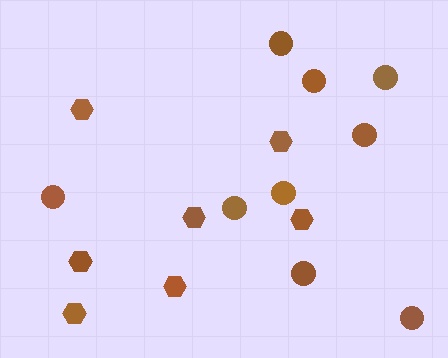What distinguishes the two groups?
There are 2 groups: one group of hexagons (7) and one group of circles (9).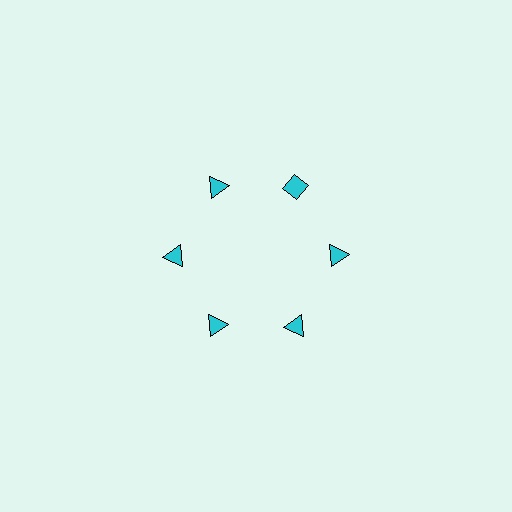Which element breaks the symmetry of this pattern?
The cyan diamond at roughly the 1 o'clock position breaks the symmetry. All other shapes are cyan triangles.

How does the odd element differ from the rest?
It has a different shape: diamond instead of triangle.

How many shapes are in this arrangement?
There are 6 shapes arranged in a ring pattern.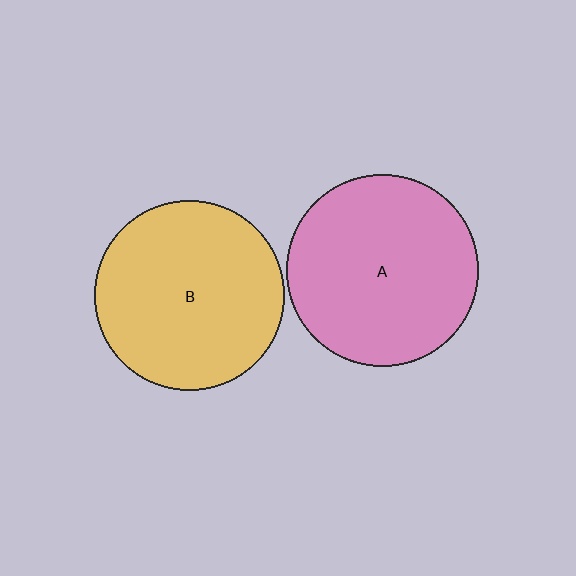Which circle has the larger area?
Circle A (pink).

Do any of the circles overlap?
No, none of the circles overlap.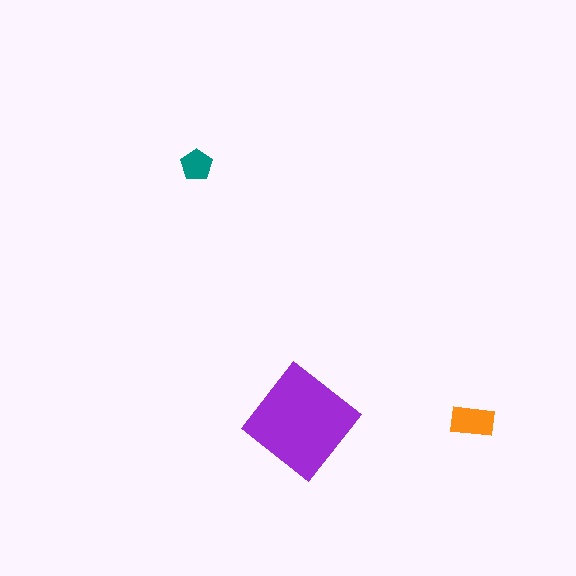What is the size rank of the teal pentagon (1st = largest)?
3rd.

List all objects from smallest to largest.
The teal pentagon, the orange rectangle, the purple diamond.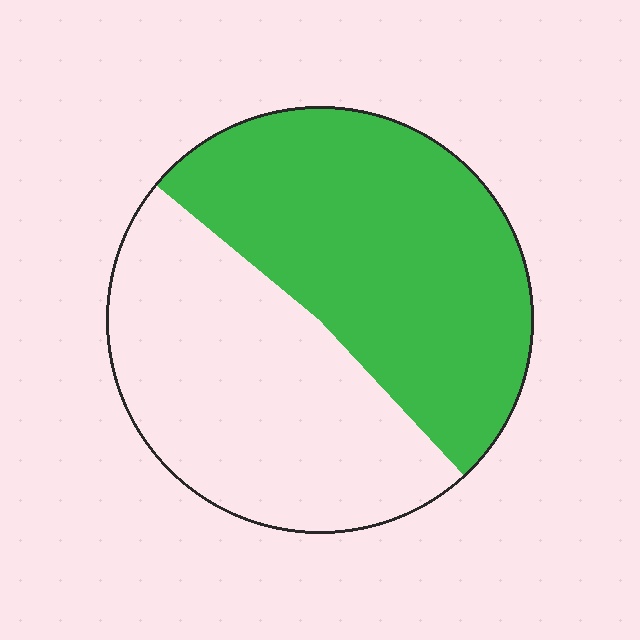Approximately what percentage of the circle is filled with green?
Approximately 50%.